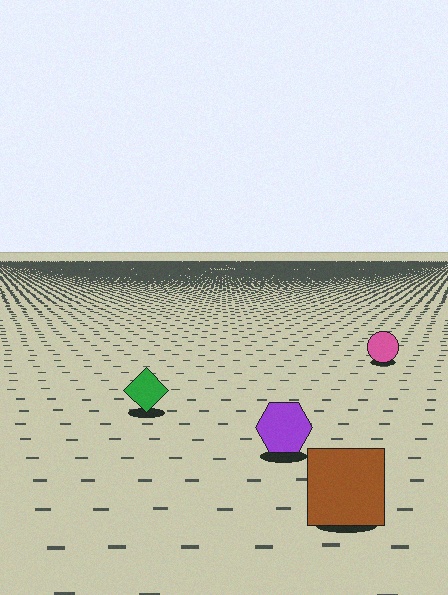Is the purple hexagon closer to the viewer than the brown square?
No. The brown square is closer — you can tell from the texture gradient: the ground texture is coarser near it.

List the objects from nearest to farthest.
From nearest to farthest: the brown square, the purple hexagon, the green diamond, the pink circle.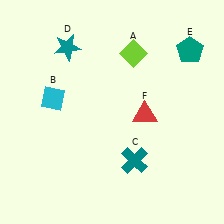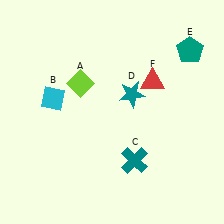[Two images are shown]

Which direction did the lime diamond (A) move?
The lime diamond (A) moved left.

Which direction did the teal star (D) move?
The teal star (D) moved right.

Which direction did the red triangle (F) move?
The red triangle (F) moved up.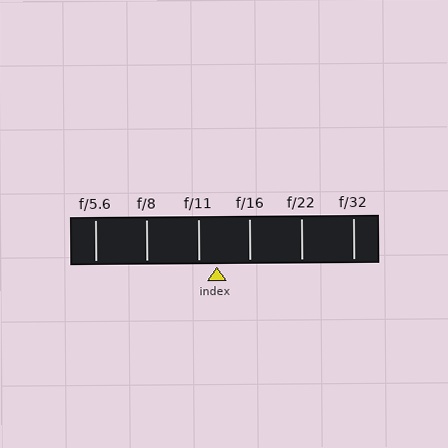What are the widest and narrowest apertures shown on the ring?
The widest aperture shown is f/5.6 and the narrowest is f/32.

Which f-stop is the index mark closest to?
The index mark is closest to f/11.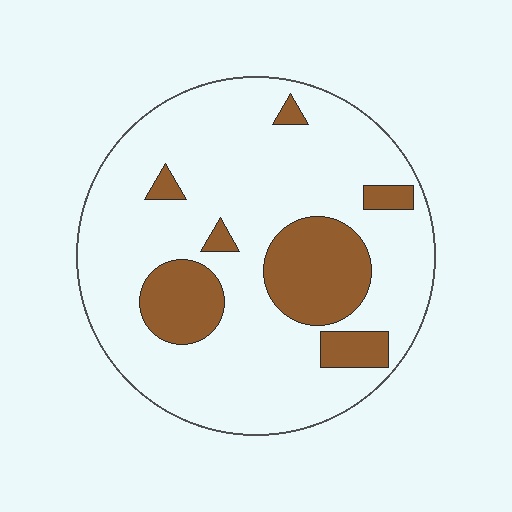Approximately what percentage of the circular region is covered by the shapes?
Approximately 20%.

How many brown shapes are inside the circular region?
7.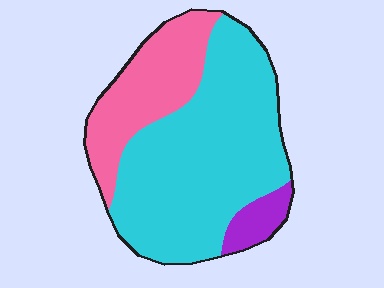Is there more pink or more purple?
Pink.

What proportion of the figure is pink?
Pink takes up between a sixth and a third of the figure.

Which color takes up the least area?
Purple, at roughly 5%.